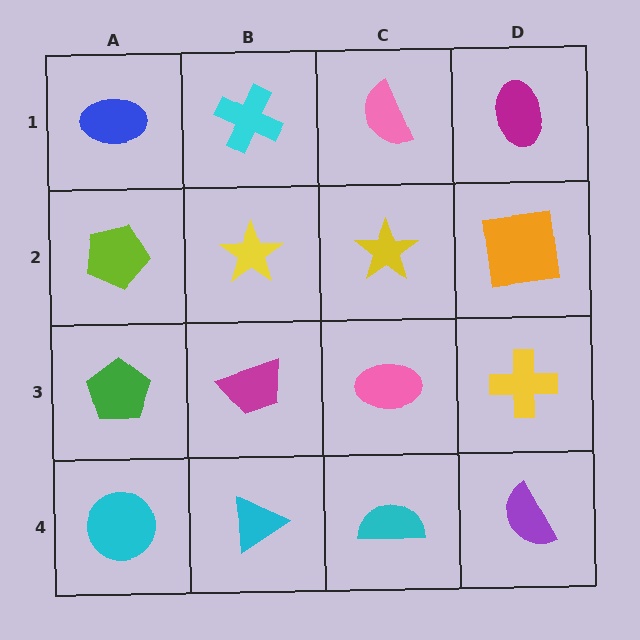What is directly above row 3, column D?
An orange square.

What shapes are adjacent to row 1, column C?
A yellow star (row 2, column C), a cyan cross (row 1, column B), a magenta ellipse (row 1, column D).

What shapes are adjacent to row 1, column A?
A lime pentagon (row 2, column A), a cyan cross (row 1, column B).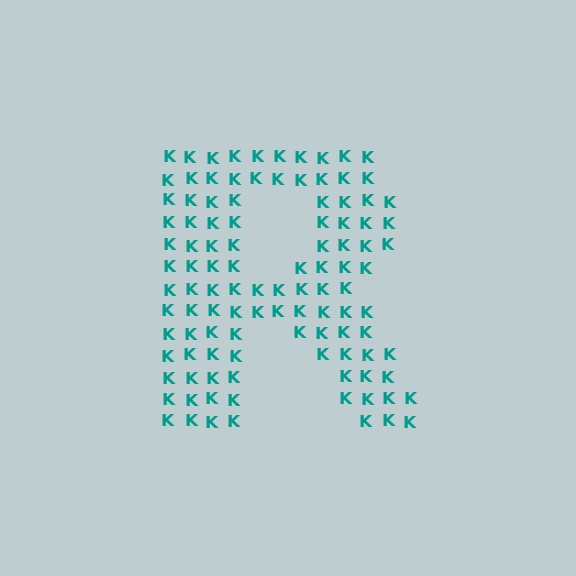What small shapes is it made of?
It is made of small letter K's.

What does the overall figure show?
The overall figure shows the letter R.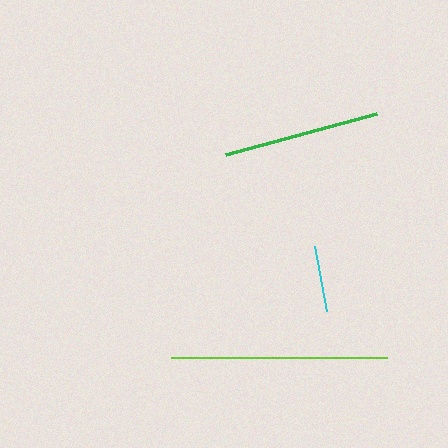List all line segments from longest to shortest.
From longest to shortest: lime, green, cyan.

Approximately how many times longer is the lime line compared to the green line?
The lime line is approximately 1.4 times the length of the green line.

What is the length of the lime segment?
The lime segment is approximately 215 pixels long.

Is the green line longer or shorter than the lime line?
The lime line is longer than the green line.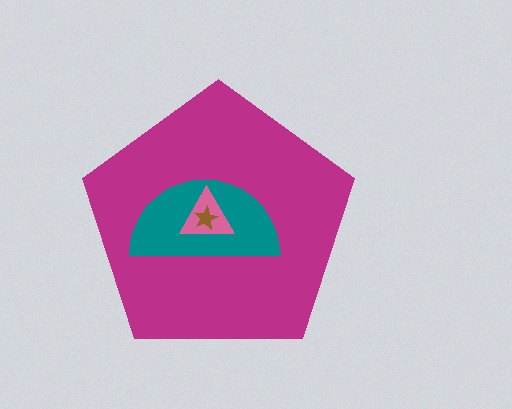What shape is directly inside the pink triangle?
The brown star.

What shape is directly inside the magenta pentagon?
The teal semicircle.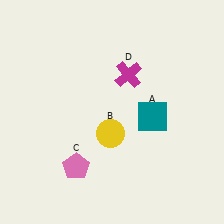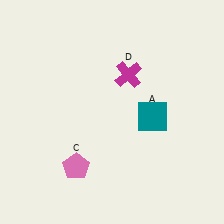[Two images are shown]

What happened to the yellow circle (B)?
The yellow circle (B) was removed in Image 2. It was in the bottom-left area of Image 1.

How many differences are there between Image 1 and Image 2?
There is 1 difference between the two images.